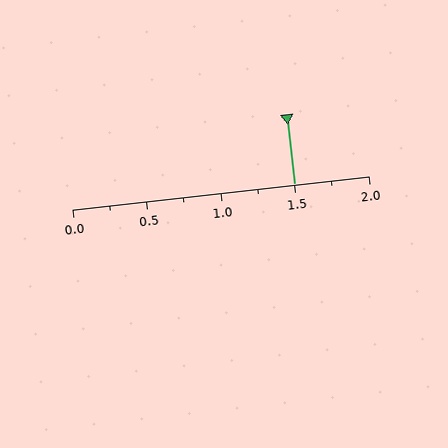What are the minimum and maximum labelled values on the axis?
The axis runs from 0.0 to 2.0.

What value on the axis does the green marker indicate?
The marker indicates approximately 1.5.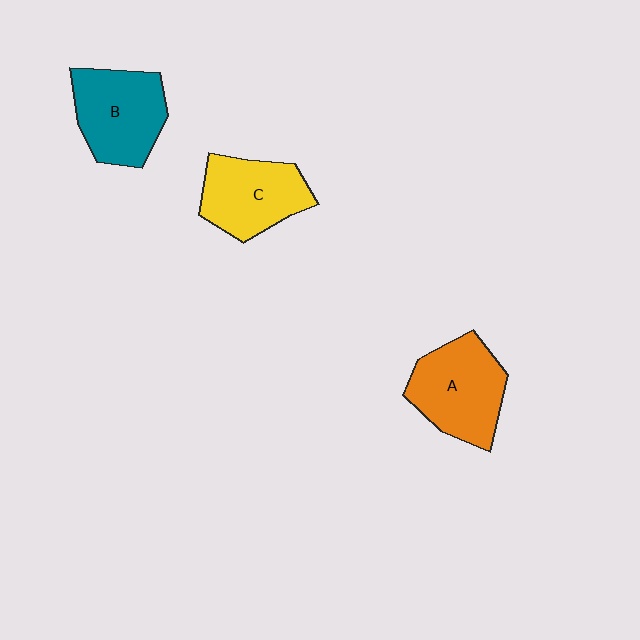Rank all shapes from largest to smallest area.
From largest to smallest: A (orange), B (teal), C (yellow).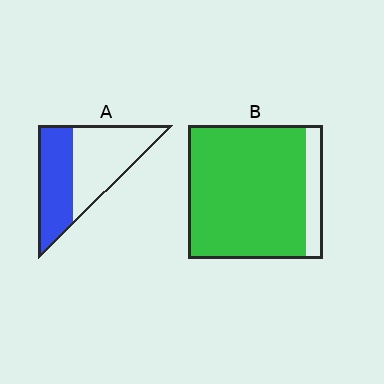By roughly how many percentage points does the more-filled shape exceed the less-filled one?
By roughly 40 percentage points (B over A).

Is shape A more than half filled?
No.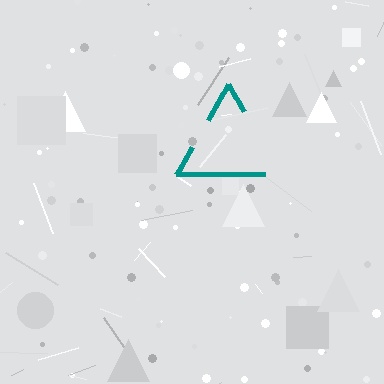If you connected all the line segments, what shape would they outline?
They would outline a triangle.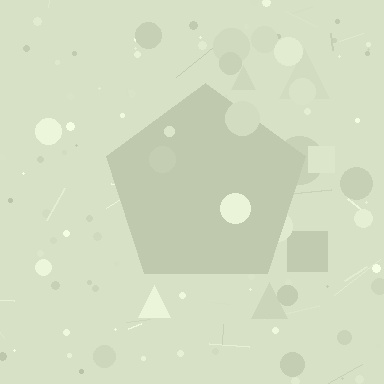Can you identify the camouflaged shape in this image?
The camouflaged shape is a pentagon.